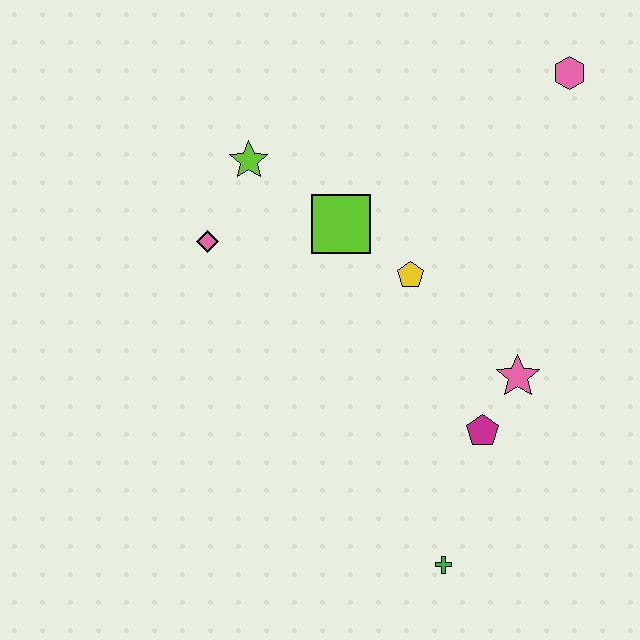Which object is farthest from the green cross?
The pink hexagon is farthest from the green cross.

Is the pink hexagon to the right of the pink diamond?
Yes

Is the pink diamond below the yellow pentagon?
No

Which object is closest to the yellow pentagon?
The lime square is closest to the yellow pentagon.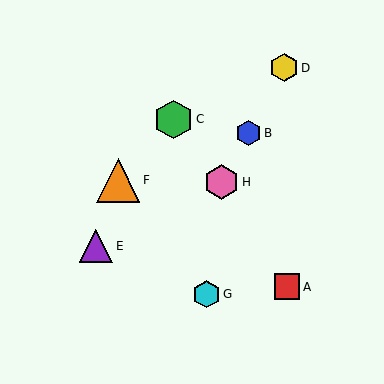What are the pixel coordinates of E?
Object E is at (96, 246).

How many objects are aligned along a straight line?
3 objects (B, D, H) are aligned along a straight line.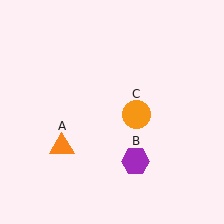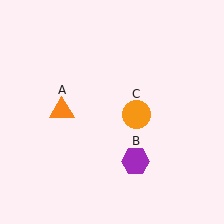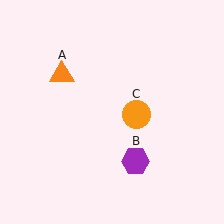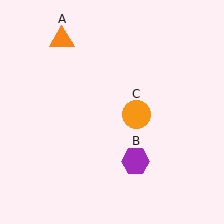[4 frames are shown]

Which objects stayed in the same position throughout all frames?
Purple hexagon (object B) and orange circle (object C) remained stationary.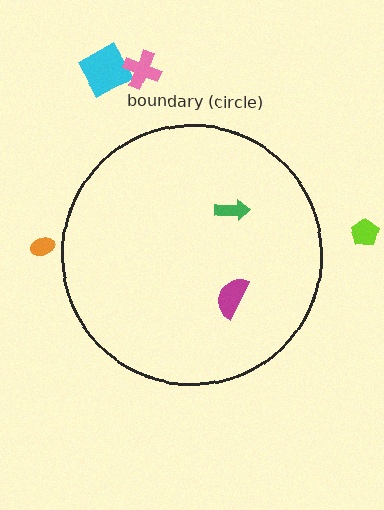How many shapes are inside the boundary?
2 inside, 4 outside.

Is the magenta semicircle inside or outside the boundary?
Inside.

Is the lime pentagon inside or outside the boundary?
Outside.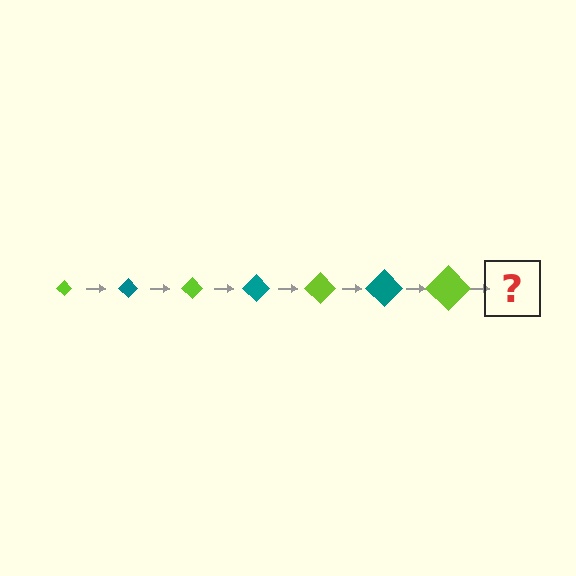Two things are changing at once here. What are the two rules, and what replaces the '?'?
The two rules are that the diamond grows larger each step and the color cycles through lime and teal. The '?' should be a teal diamond, larger than the previous one.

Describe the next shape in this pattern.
It should be a teal diamond, larger than the previous one.